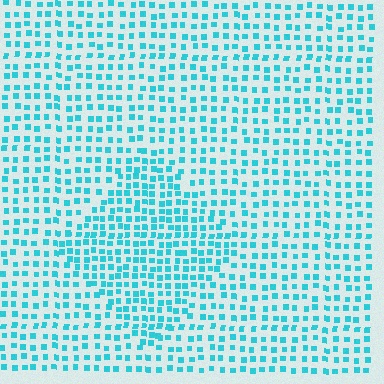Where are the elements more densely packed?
The elements are more densely packed inside the diamond boundary.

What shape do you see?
I see a diamond.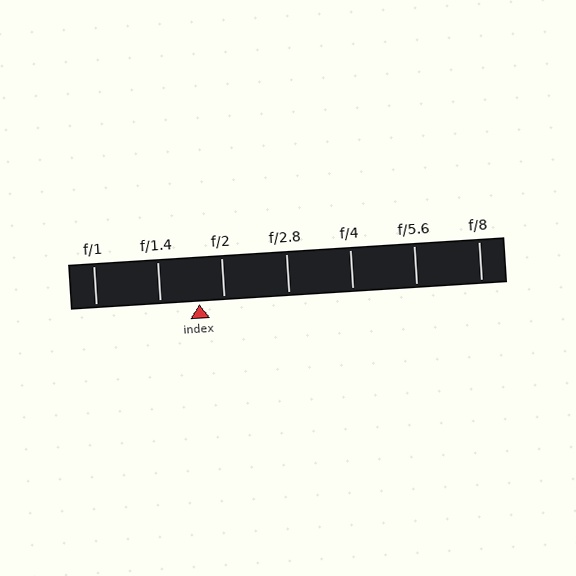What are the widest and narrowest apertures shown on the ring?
The widest aperture shown is f/1 and the narrowest is f/8.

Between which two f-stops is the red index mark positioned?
The index mark is between f/1.4 and f/2.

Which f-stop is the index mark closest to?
The index mark is closest to f/2.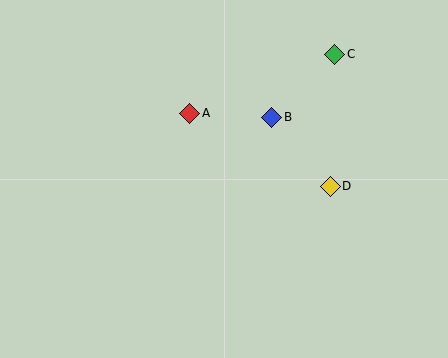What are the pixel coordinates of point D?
Point D is at (330, 186).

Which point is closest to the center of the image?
Point A at (190, 113) is closest to the center.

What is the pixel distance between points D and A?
The distance between D and A is 158 pixels.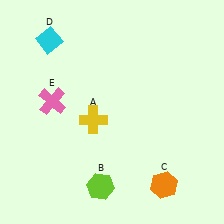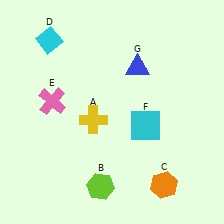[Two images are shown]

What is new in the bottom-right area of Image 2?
A cyan square (F) was added in the bottom-right area of Image 2.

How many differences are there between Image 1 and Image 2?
There are 2 differences between the two images.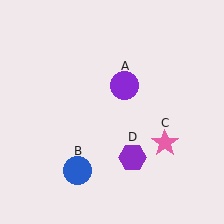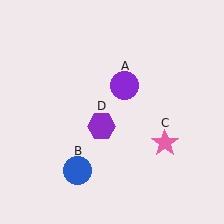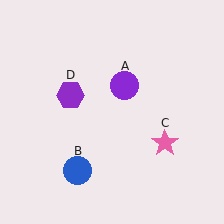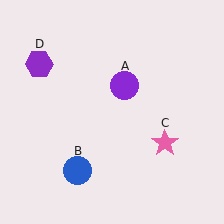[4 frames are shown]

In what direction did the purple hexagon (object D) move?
The purple hexagon (object D) moved up and to the left.